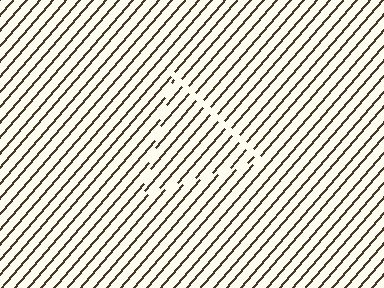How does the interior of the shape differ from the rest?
The interior of the shape contains the same grating, shifted by half a period — the contour is defined by the phase discontinuity where line-ends from the inner and outer gratings abut.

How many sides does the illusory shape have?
3 sides — the line-ends trace a triangle.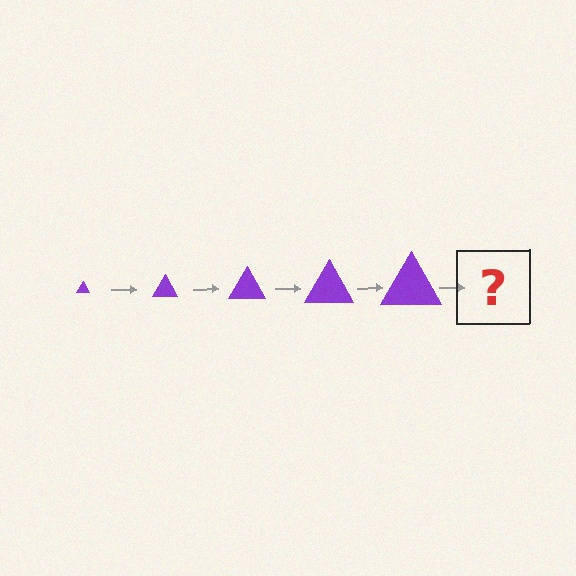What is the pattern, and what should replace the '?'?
The pattern is that the triangle gets progressively larger each step. The '?' should be a purple triangle, larger than the previous one.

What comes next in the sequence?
The next element should be a purple triangle, larger than the previous one.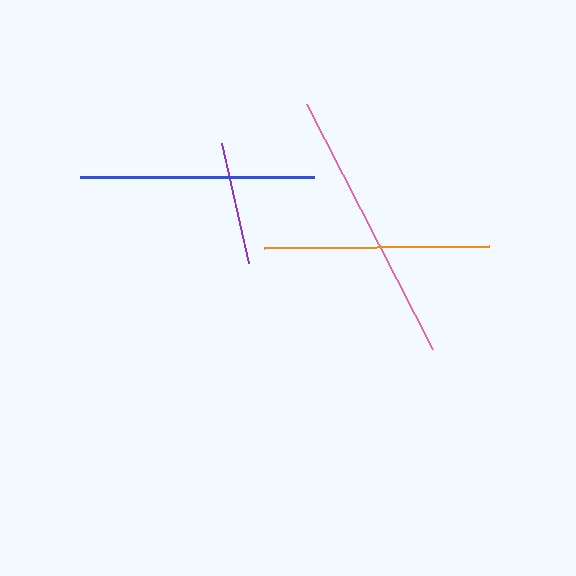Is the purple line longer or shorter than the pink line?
The pink line is longer than the purple line.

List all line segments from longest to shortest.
From longest to shortest: pink, blue, orange, purple.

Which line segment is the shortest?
The purple line is the shortest at approximately 122 pixels.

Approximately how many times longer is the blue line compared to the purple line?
The blue line is approximately 1.9 times the length of the purple line.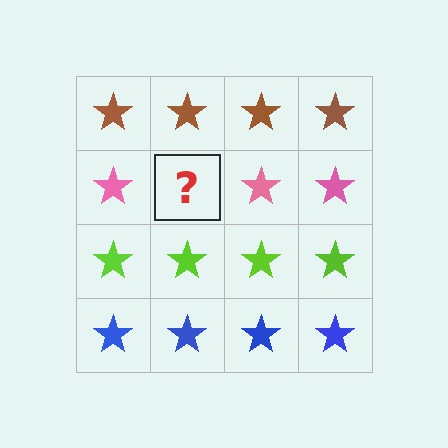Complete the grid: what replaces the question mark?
The question mark should be replaced with a pink star.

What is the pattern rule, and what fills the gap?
The rule is that each row has a consistent color. The gap should be filled with a pink star.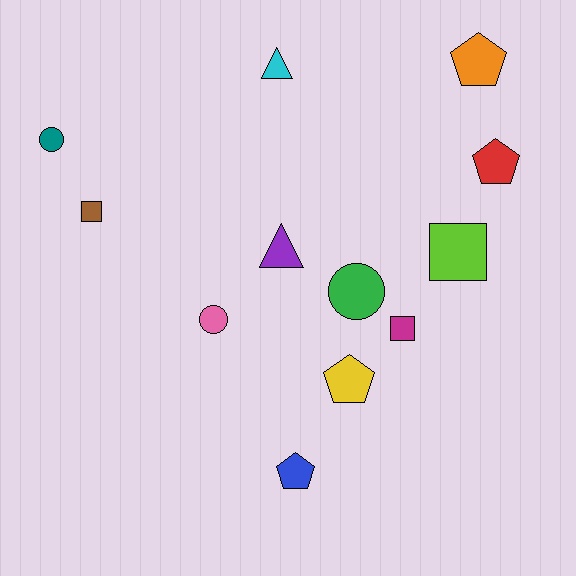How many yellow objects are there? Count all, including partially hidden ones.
There is 1 yellow object.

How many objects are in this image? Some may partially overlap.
There are 12 objects.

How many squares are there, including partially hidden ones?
There are 3 squares.